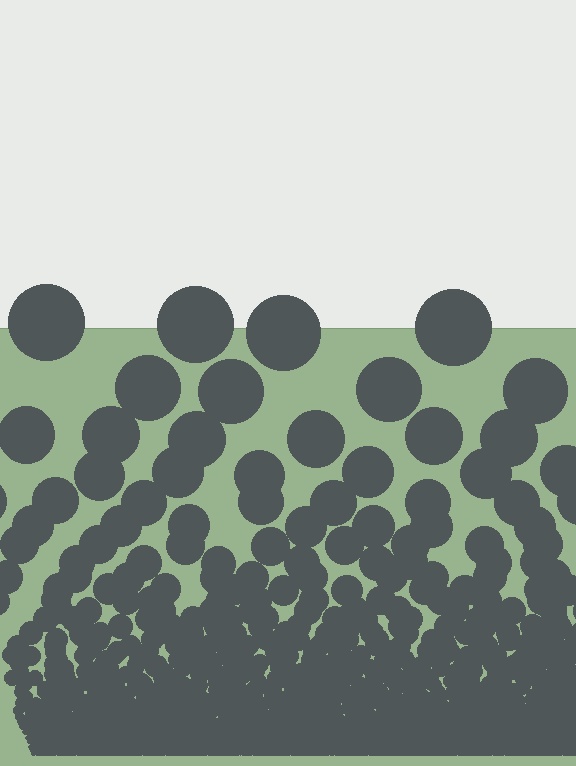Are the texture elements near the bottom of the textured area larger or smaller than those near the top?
Smaller. The gradient is inverted — elements near the bottom are smaller and denser.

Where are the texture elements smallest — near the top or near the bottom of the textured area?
Near the bottom.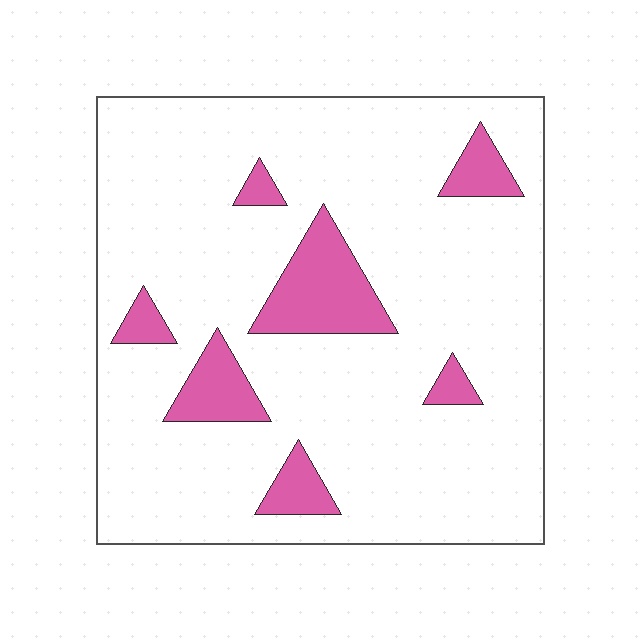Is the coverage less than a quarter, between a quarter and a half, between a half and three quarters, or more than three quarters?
Less than a quarter.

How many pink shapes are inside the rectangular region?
7.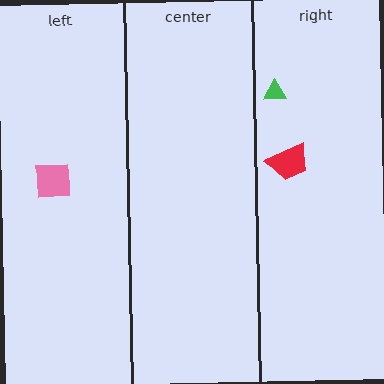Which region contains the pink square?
The left region.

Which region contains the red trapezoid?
The right region.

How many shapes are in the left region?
1.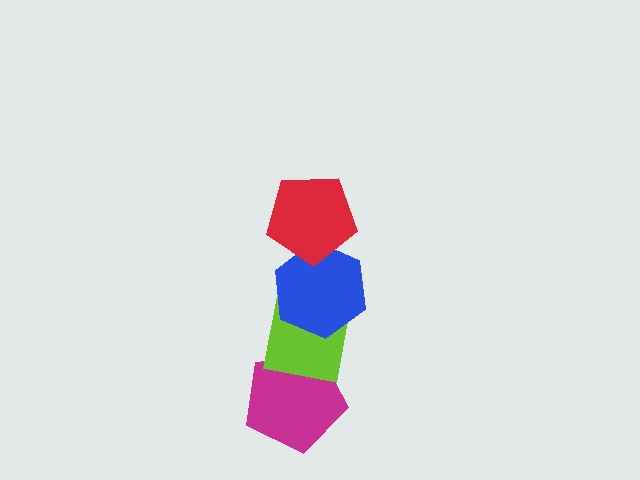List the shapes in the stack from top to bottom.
From top to bottom: the red pentagon, the blue hexagon, the lime square, the magenta pentagon.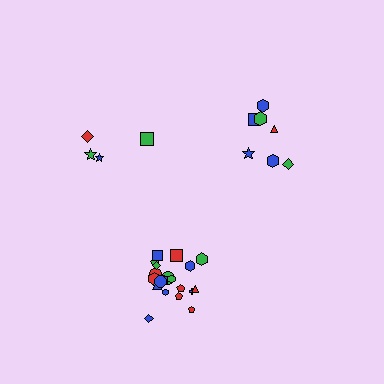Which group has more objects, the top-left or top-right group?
The top-right group.